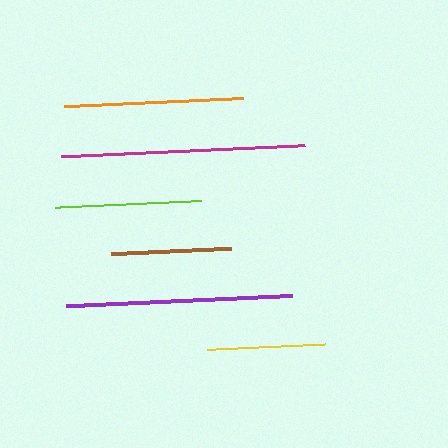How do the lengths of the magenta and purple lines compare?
The magenta and purple lines are approximately the same length.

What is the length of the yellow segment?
The yellow segment is approximately 117 pixels long.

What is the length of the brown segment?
The brown segment is approximately 120 pixels long.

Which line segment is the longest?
The magenta line is the longest at approximately 244 pixels.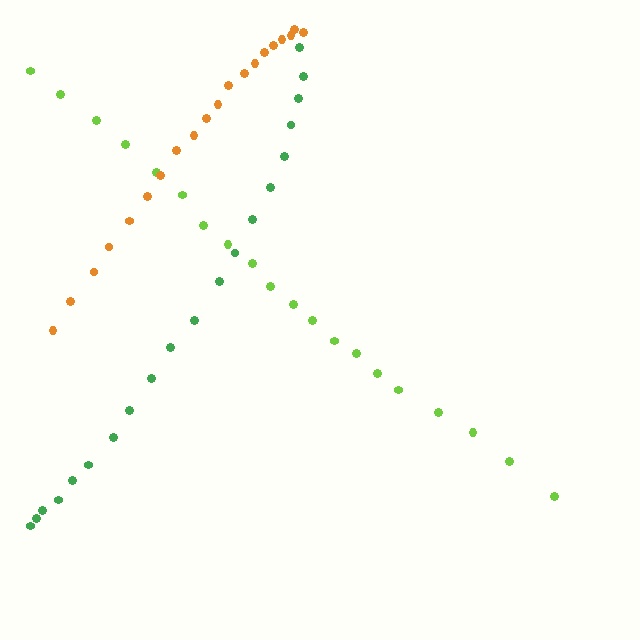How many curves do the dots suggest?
There are 3 distinct paths.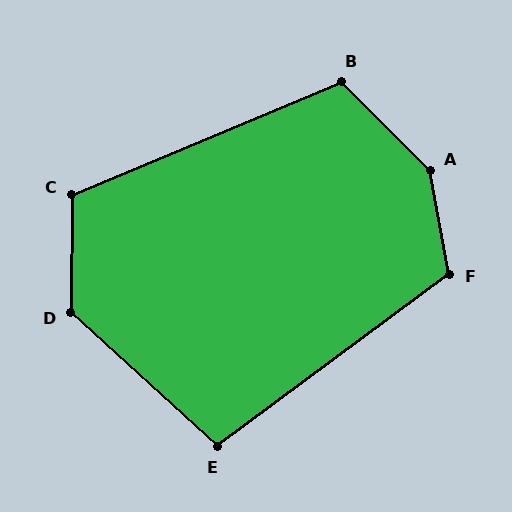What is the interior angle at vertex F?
Approximately 116 degrees (obtuse).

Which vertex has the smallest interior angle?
E, at approximately 101 degrees.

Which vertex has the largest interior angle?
A, at approximately 145 degrees.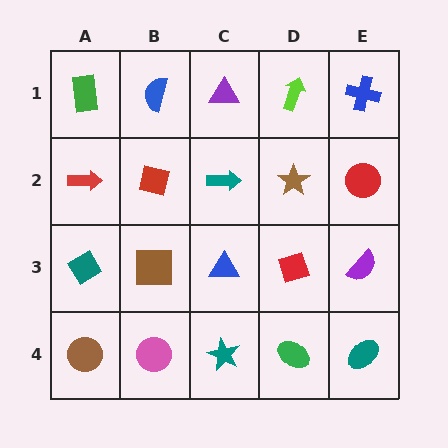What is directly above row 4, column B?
A brown square.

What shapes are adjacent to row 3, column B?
A red square (row 2, column B), a pink circle (row 4, column B), a teal diamond (row 3, column A), a blue triangle (row 3, column C).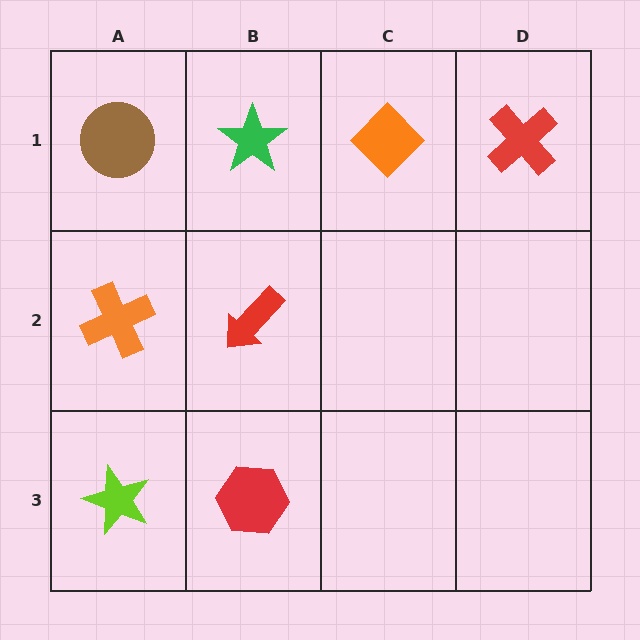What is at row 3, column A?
A lime star.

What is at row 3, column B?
A red hexagon.